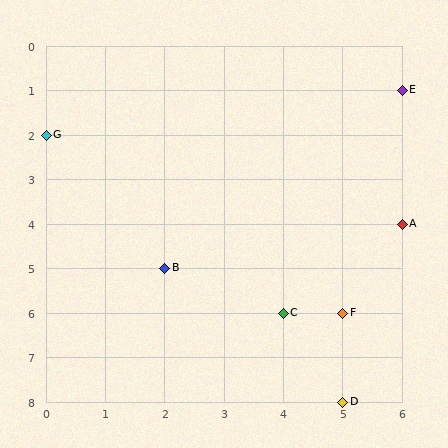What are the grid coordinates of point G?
Point G is at grid coordinates (0, 2).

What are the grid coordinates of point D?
Point D is at grid coordinates (5, 8).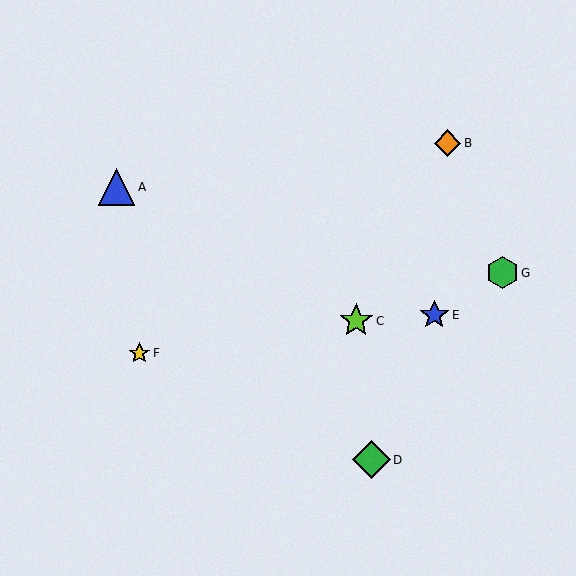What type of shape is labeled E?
Shape E is a blue star.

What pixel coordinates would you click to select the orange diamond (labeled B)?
Click at (447, 143) to select the orange diamond B.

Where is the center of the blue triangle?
The center of the blue triangle is at (117, 187).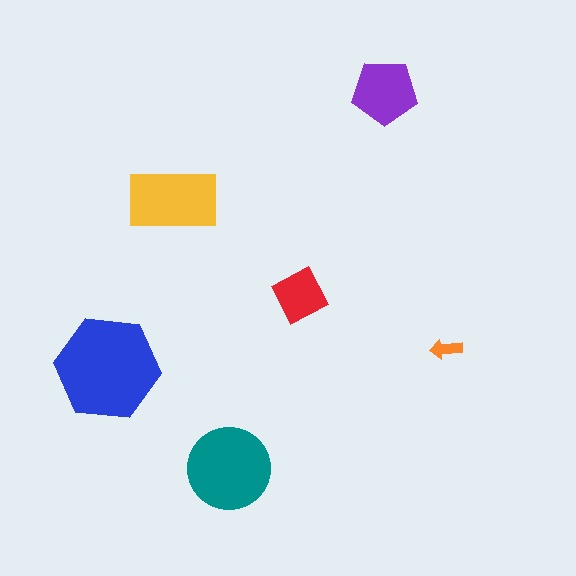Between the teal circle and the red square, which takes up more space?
The teal circle.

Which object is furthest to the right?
The orange arrow is rightmost.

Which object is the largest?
The blue hexagon.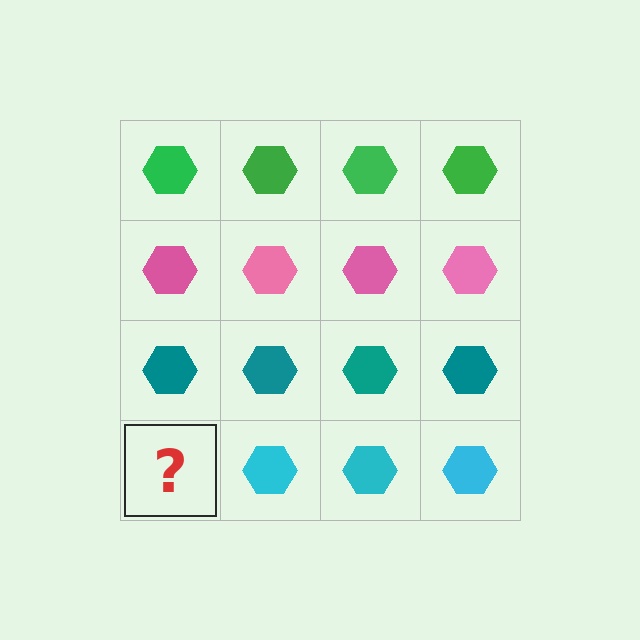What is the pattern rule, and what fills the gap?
The rule is that each row has a consistent color. The gap should be filled with a cyan hexagon.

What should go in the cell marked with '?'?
The missing cell should contain a cyan hexagon.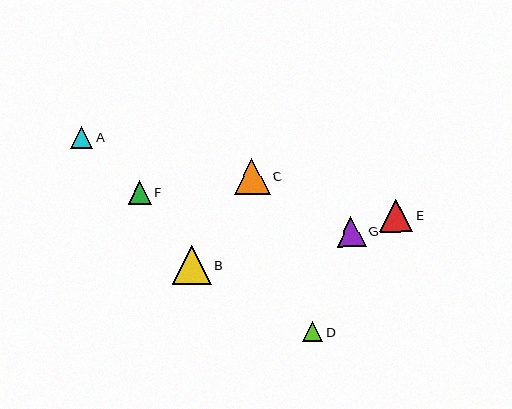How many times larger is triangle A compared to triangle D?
Triangle A is approximately 1.1 times the size of triangle D.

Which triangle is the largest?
Triangle B is the largest with a size of approximately 39 pixels.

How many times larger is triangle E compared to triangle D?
Triangle E is approximately 1.7 times the size of triangle D.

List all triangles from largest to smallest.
From largest to smallest: B, C, E, G, F, A, D.